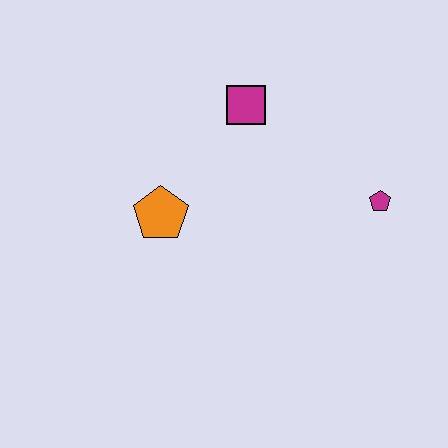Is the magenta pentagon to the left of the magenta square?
No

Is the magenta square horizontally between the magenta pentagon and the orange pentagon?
Yes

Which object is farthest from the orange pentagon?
The magenta pentagon is farthest from the orange pentagon.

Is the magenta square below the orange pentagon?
No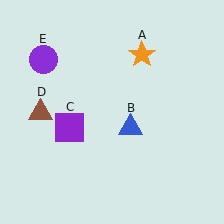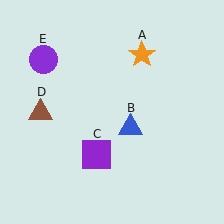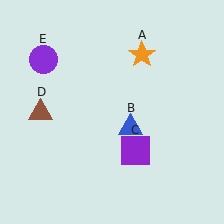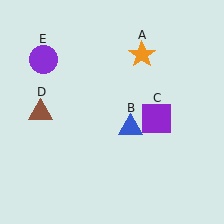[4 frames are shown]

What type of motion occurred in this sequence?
The purple square (object C) rotated counterclockwise around the center of the scene.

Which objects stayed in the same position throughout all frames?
Orange star (object A) and blue triangle (object B) and brown triangle (object D) and purple circle (object E) remained stationary.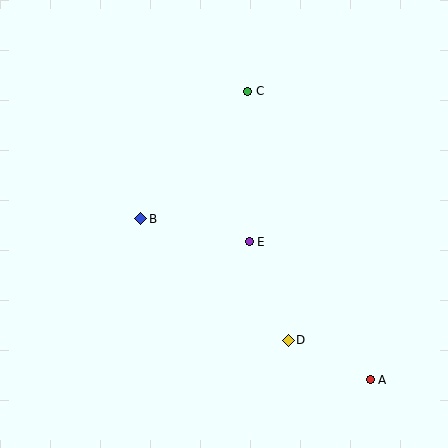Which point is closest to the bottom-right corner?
Point A is closest to the bottom-right corner.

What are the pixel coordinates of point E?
Point E is at (249, 242).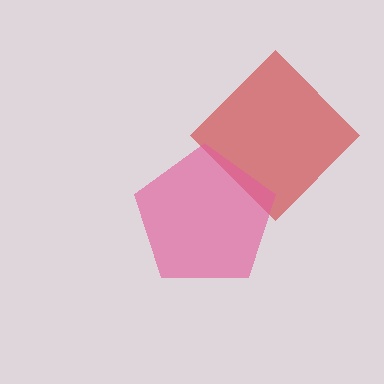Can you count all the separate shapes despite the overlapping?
Yes, there are 2 separate shapes.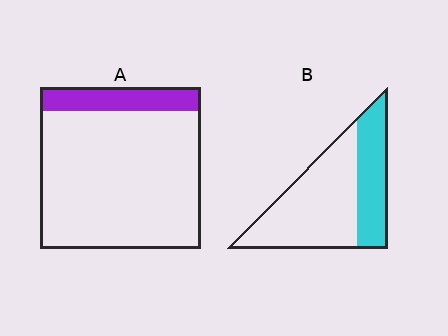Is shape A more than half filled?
No.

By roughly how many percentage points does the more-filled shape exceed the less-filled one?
By roughly 20 percentage points (B over A).